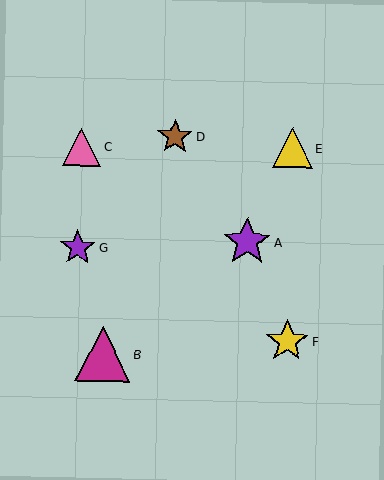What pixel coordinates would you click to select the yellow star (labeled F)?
Click at (287, 341) to select the yellow star F.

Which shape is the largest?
The magenta triangle (labeled B) is the largest.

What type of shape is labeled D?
Shape D is a brown star.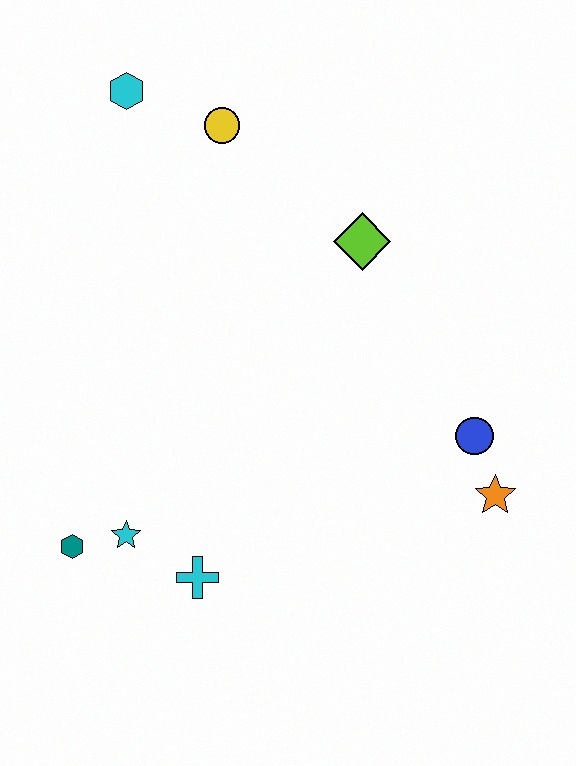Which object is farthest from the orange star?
The cyan hexagon is farthest from the orange star.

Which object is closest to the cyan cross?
The cyan star is closest to the cyan cross.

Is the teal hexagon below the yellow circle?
Yes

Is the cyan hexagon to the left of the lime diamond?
Yes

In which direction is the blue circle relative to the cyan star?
The blue circle is to the right of the cyan star.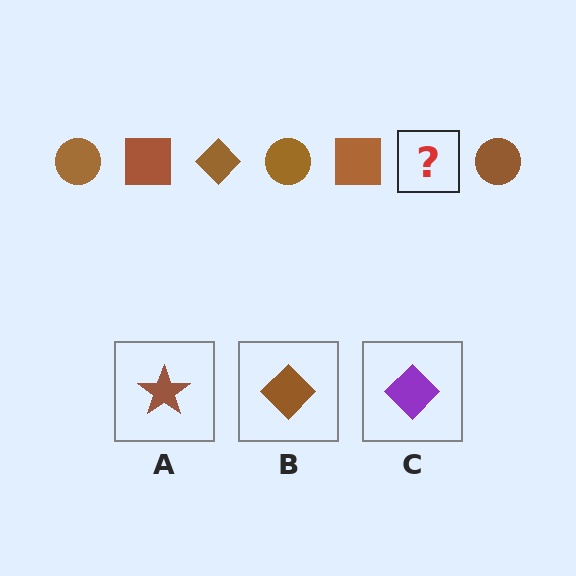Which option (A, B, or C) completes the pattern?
B.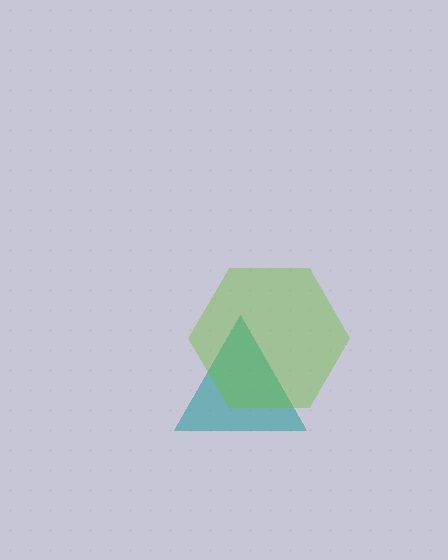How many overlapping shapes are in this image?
There are 2 overlapping shapes in the image.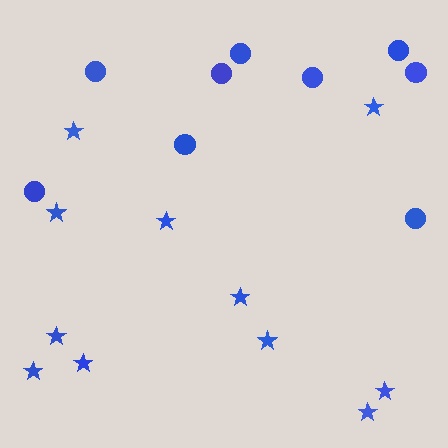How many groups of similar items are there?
There are 2 groups: one group of circles (9) and one group of stars (11).